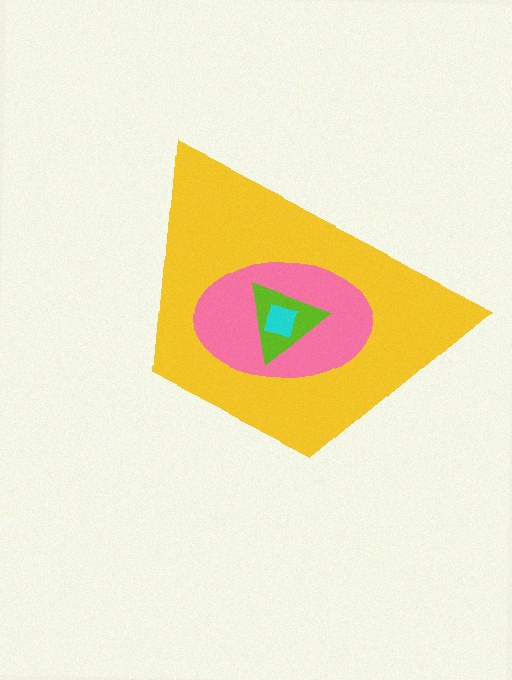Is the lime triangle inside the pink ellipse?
Yes.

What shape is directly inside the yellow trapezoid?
The pink ellipse.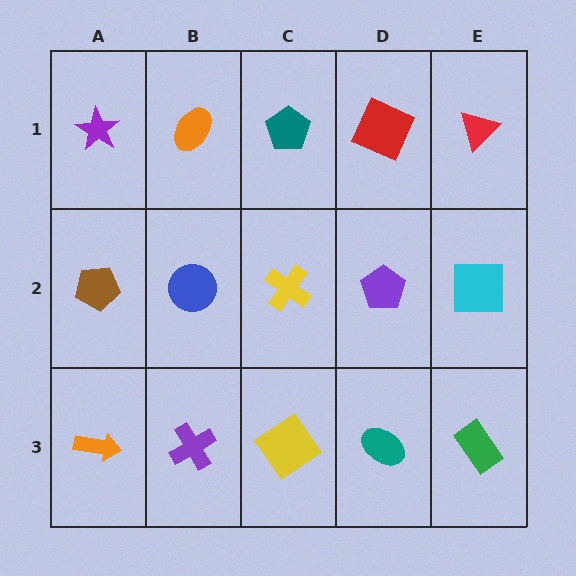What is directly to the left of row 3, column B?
An orange arrow.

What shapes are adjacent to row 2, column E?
A red triangle (row 1, column E), a green rectangle (row 3, column E), a purple pentagon (row 2, column D).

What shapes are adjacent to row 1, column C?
A yellow cross (row 2, column C), an orange ellipse (row 1, column B), a red square (row 1, column D).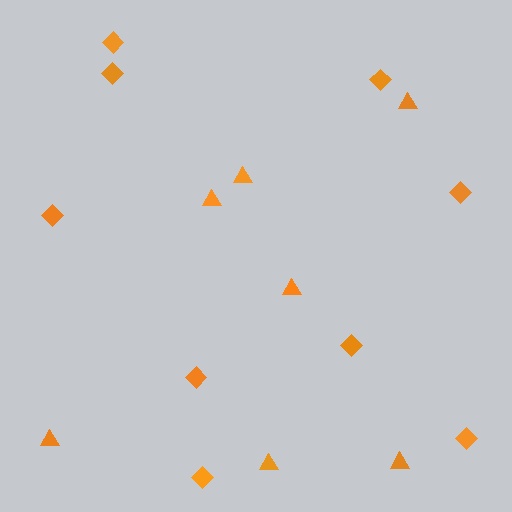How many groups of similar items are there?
There are 2 groups: one group of triangles (7) and one group of diamonds (9).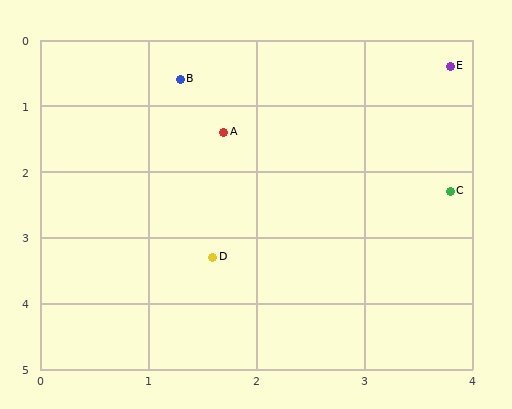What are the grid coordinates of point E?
Point E is at approximately (3.8, 0.4).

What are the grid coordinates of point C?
Point C is at approximately (3.8, 2.3).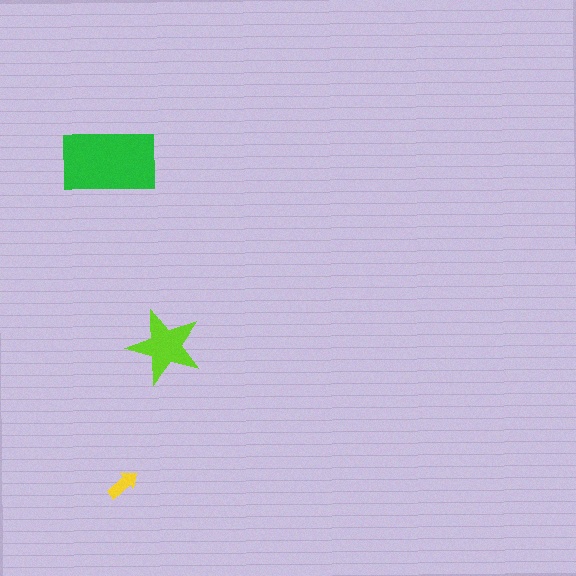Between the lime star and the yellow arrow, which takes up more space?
The lime star.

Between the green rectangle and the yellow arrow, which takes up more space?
The green rectangle.